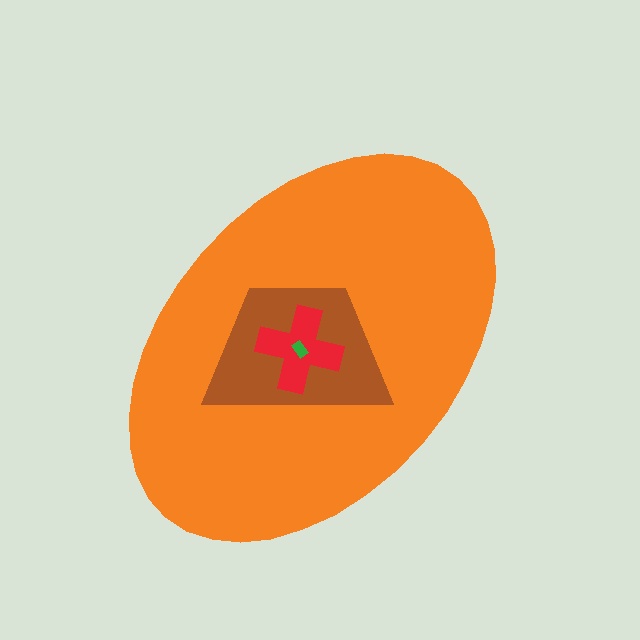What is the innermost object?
The green rectangle.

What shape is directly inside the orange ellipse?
The brown trapezoid.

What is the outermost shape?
The orange ellipse.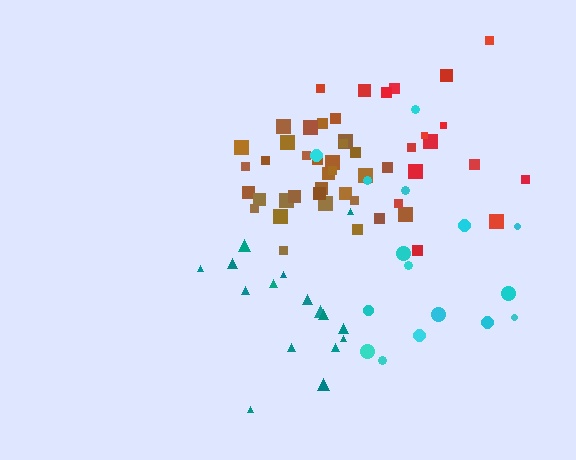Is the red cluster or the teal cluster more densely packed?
Teal.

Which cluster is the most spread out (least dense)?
Red.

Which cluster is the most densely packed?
Brown.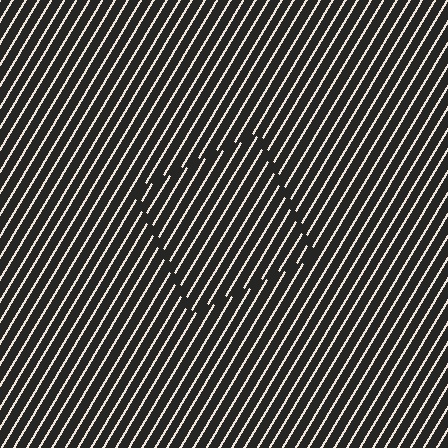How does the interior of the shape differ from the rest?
The interior of the shape contains the same grating, shifted by half a period — the contour is defined by the phase discontinuity where line-ends from the inner and outer gratings abut.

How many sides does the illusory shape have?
4 sides — the line-ends trace a square.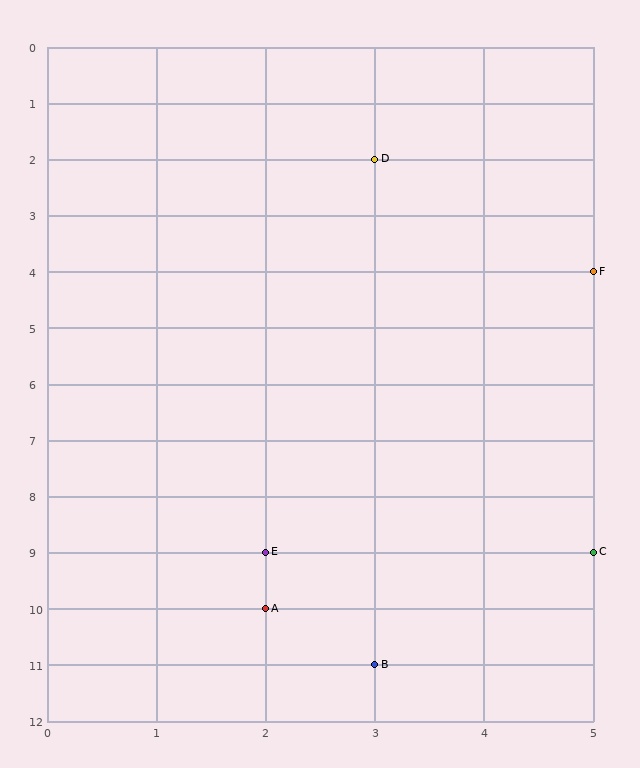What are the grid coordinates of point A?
Point A is at grid coordinates (2, 10).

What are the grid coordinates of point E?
Point E is at grid coordinates (2, 9).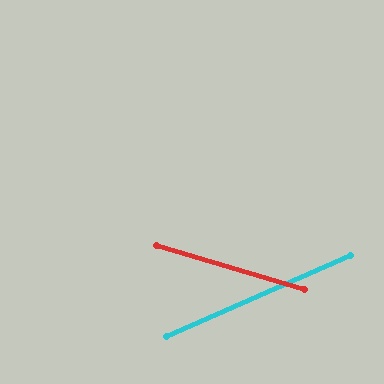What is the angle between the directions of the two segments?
Approximately 40 degrees.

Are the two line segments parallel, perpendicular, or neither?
Neither parallel nor perpendicular — they differ by about 40°.